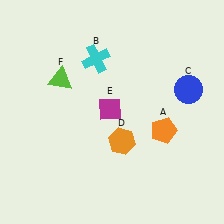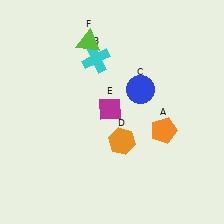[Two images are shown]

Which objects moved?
The objects that moved are: the blue circle (C), the lime triangle (F).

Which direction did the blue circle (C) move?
The blue circle (C) moved left.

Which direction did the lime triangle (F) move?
The lime triangle (F) moved up.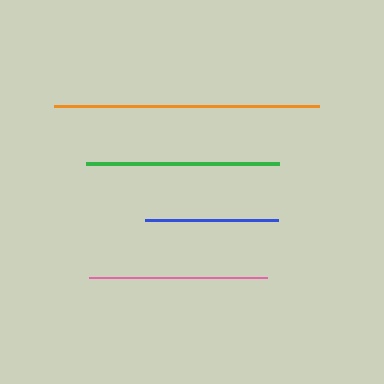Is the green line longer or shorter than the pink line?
The green line is longer than the pink line.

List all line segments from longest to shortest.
From longest to shortest: orange, green, pink, blue.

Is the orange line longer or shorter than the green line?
The orange line is longer than the green line.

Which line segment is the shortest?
The blue line is the shortest at approximately 133 pixels.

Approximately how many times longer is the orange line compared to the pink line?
The orange line is approximately 1.5 times the length of the pink line.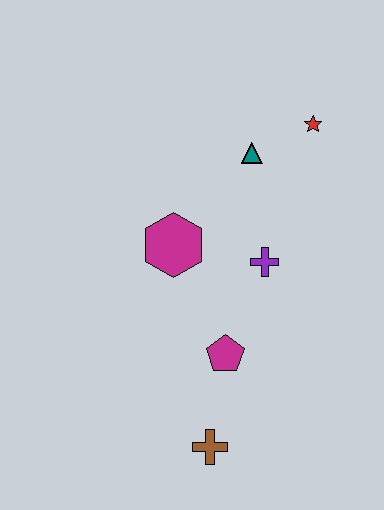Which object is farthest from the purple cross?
The brown cross is farthest from the purple cross.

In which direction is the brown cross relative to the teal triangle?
The brown cross is below the teal triangle.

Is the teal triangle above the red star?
No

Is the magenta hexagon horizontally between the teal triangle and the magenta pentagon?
No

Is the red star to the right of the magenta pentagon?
Yes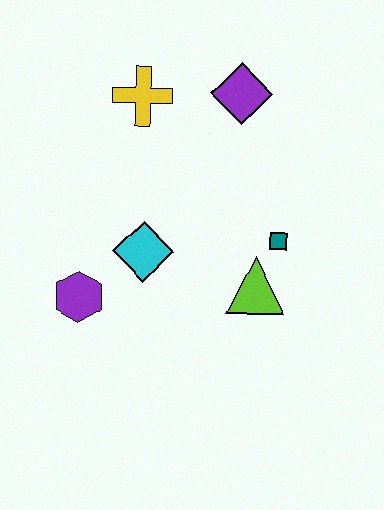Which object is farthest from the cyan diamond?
The purple diamond is farthest from the cyan diamond.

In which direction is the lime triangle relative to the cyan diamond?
The lime triangle is to the right of the cyan diamond.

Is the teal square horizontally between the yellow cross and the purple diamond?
No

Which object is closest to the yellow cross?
The purple diamond is closest to the yellow cross.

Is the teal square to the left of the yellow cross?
No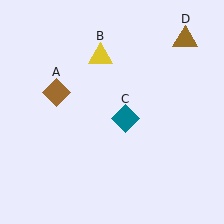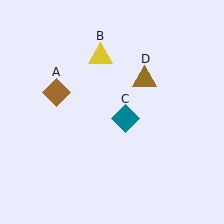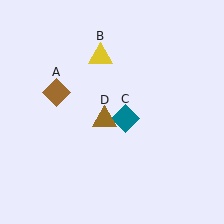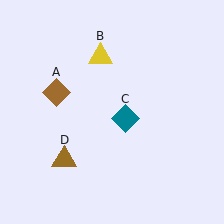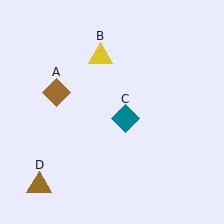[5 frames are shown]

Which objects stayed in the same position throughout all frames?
Brown diamond (object A) and yellow triangle (object B) and teal diamond (object C) remained stationary.